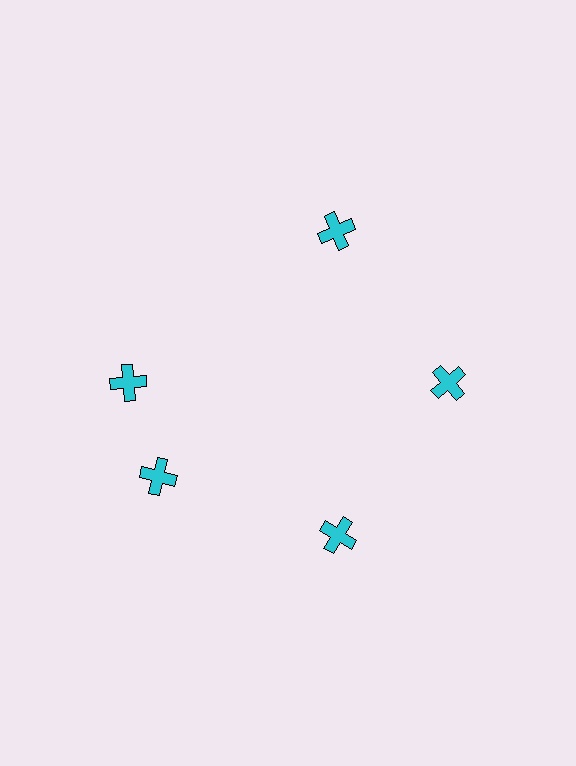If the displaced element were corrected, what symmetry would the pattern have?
It would have 5-fold rotational symmetry — the pattern would map onto itself every 72 degrees.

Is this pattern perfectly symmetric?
No. The 5 cyan crosses are arranged in a ring, but one element near the 10 o'clock position is rotated out of alignment along the ring, breaking the 5-fold rotational symmetry.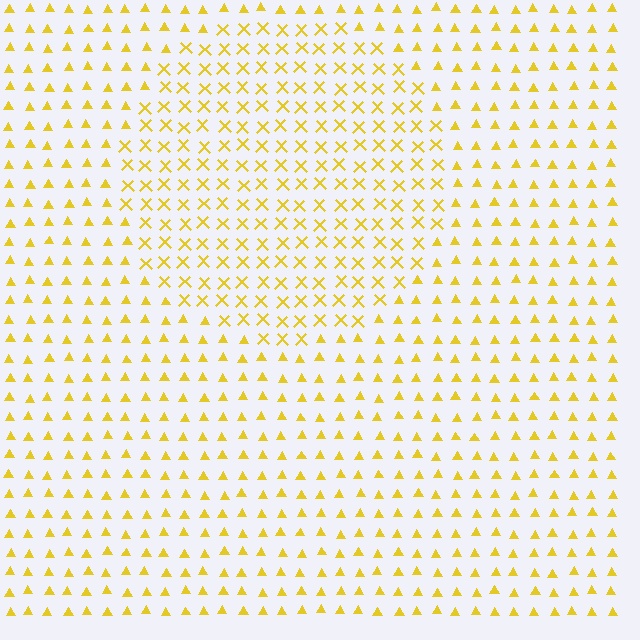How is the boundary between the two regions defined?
The boundary is defined by a change in element shape: X marks inside vs. triangles outside. All elements share the same color and spacing.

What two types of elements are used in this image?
The image uses X marks inside the circle region and triangles outside it.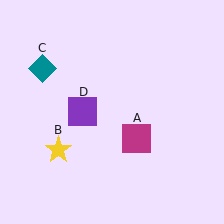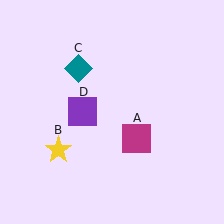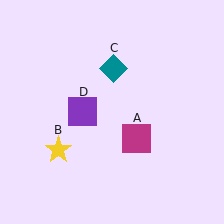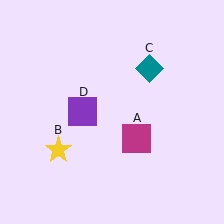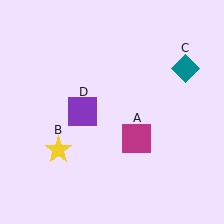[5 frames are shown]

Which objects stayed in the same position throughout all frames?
Magenta square (object A) and yellow star (object B) and purple square (object D) remained stationary.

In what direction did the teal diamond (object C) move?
The teal diamond (object C) moved right.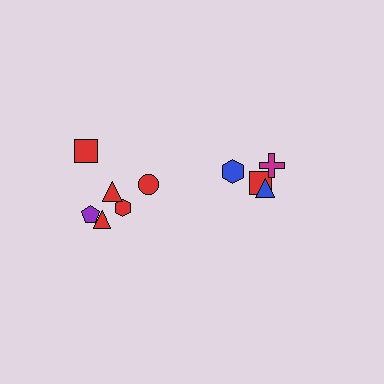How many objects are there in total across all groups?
There are 10 objects.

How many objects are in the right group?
There are 4 objects.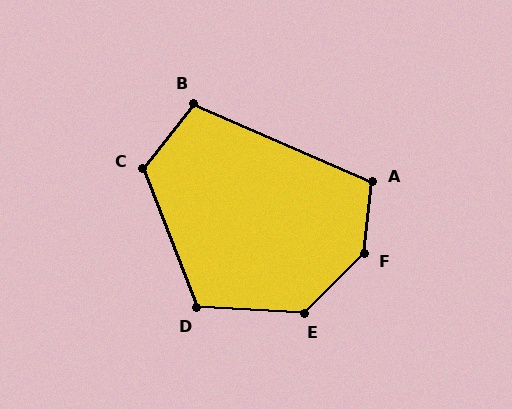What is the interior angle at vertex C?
Approximately 121 degrees (obtuse).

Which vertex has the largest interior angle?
F, at approximately 141 degrees.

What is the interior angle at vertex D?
Approximately 114 degrees (obtuse).